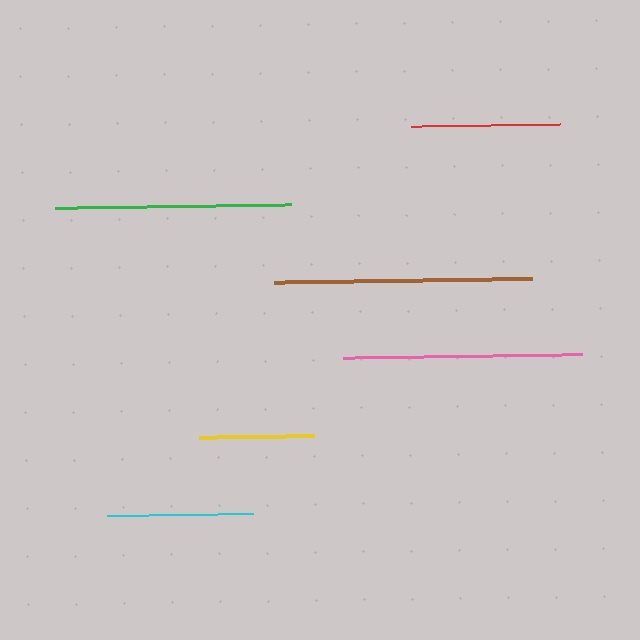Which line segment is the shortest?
The yellow line is the shortest at approximately 115 pixels.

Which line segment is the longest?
The brown line is the longest at approximately 258 pixels.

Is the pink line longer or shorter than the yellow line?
The pink line is longer than the yellow line.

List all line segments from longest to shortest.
From longest to shortest: brown, pink, green, red, cyan, yellow.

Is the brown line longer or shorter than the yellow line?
The brown line is longer than the yellow line.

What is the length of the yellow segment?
The yellow segment is approximately 115 pixels long.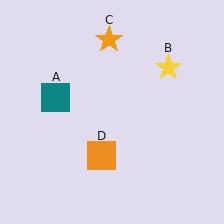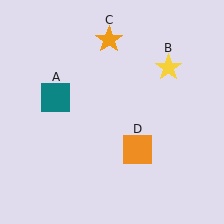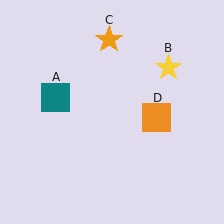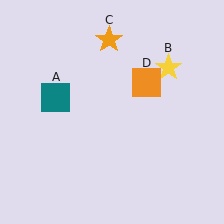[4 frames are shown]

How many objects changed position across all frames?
1 object changed position: orange square (object D).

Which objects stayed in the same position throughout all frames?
Teal square (object A) and yellow star (object B) and orange star (object C) remained stationary.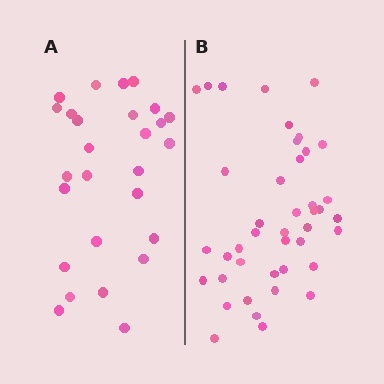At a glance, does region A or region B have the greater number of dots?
Region B (the right region) has more dots.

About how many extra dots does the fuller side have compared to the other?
Region B has approximately 15 more dots than region A.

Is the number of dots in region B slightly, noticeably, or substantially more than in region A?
Region B has substantially more. The ratio is roughly 1.6 to 1.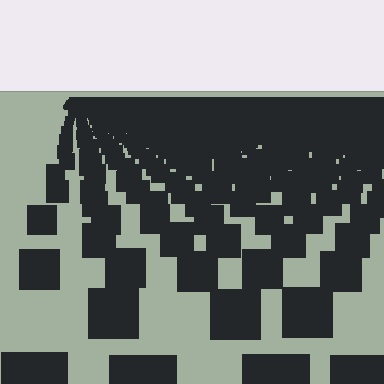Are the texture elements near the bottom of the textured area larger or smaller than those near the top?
Larger. Near the bottom, elements are closer to the viewer and appear at a bigger on-screen size.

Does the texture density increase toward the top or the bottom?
Density increases toward the top.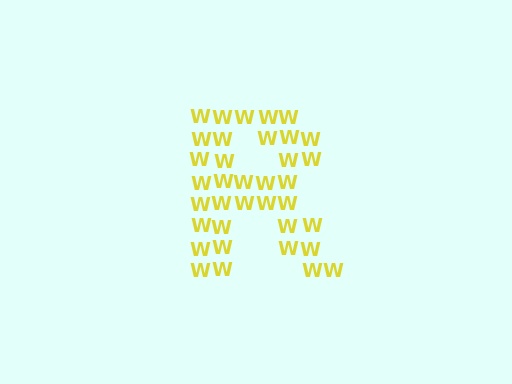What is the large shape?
The large shape is the letter R.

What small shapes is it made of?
It is made of small letter W's.